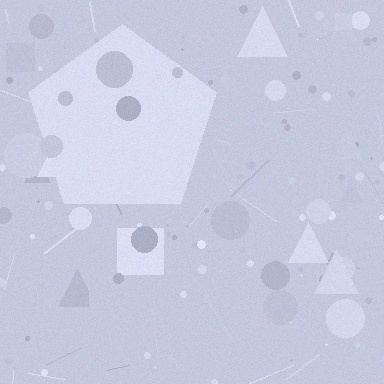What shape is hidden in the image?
A pentagon is hidden in the image.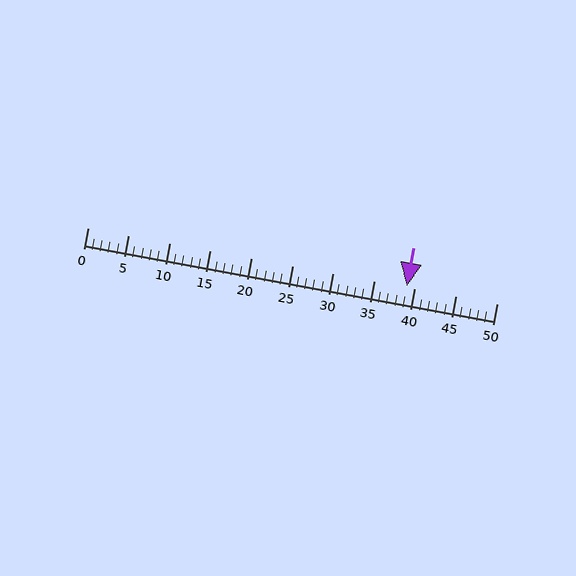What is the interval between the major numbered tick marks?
The major tick marks are spaced 5 units apart.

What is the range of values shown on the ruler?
The ruler shows values from 0 to 50.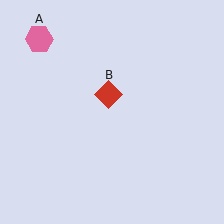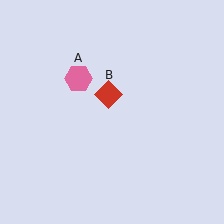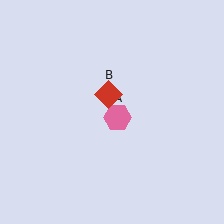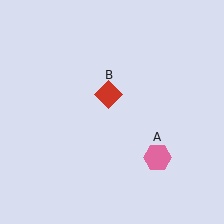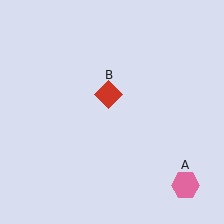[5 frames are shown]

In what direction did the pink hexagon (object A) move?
The pink hexagon (object A) moved down and to the right.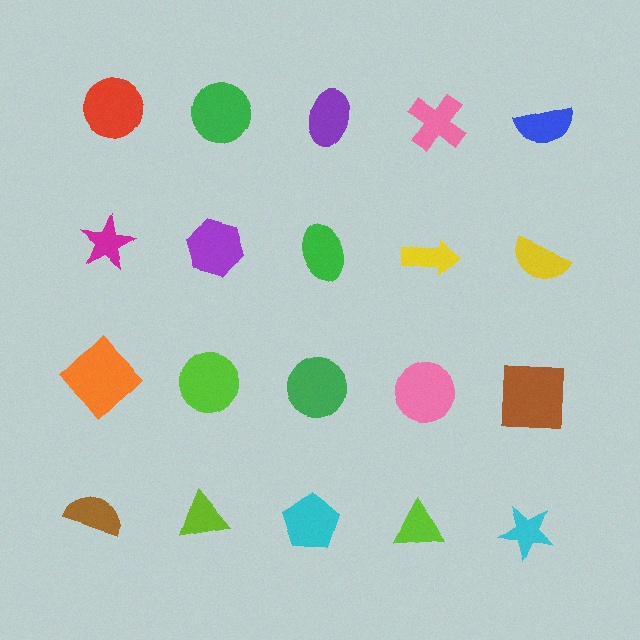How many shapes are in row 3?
5 shapes.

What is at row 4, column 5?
A cyan star.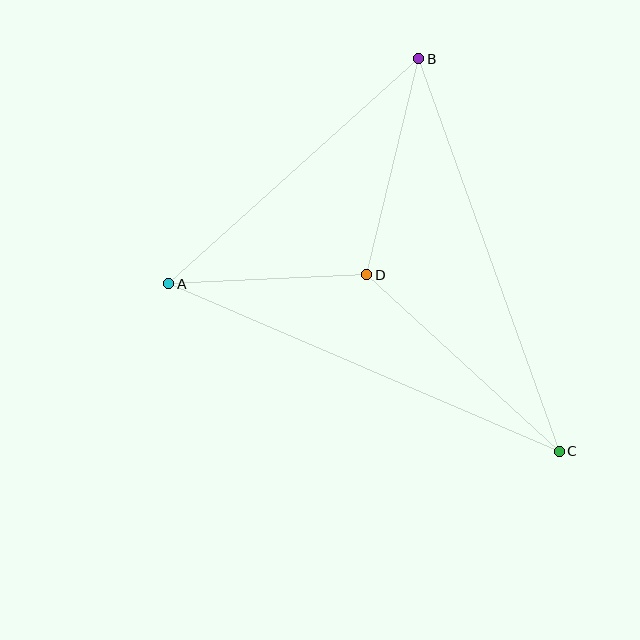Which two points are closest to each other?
Points A and D are closest to each other.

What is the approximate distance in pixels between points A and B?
The distance between A and B is approximately 336 pixels.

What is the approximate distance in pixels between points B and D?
The distance between B and D is approximately 222 pixels.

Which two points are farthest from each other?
Points A and C are farthest from each other.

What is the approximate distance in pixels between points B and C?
The distance between B and C is approximately 417 pixels.